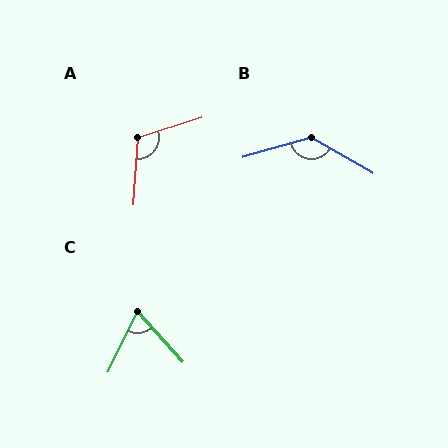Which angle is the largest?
B, at approximately 134 degrees.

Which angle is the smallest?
C, at approximately 68 degrees.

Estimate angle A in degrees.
Approximately 111 degrees.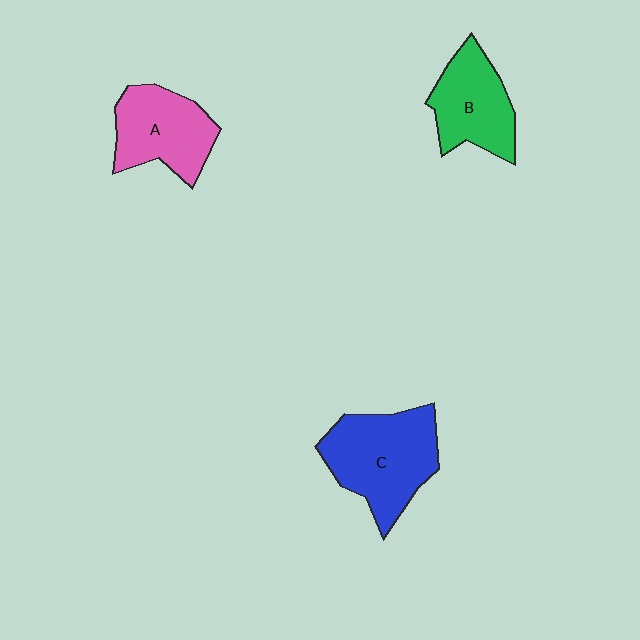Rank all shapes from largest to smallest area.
From largest to smallest: C (blue), A (pink), B (green).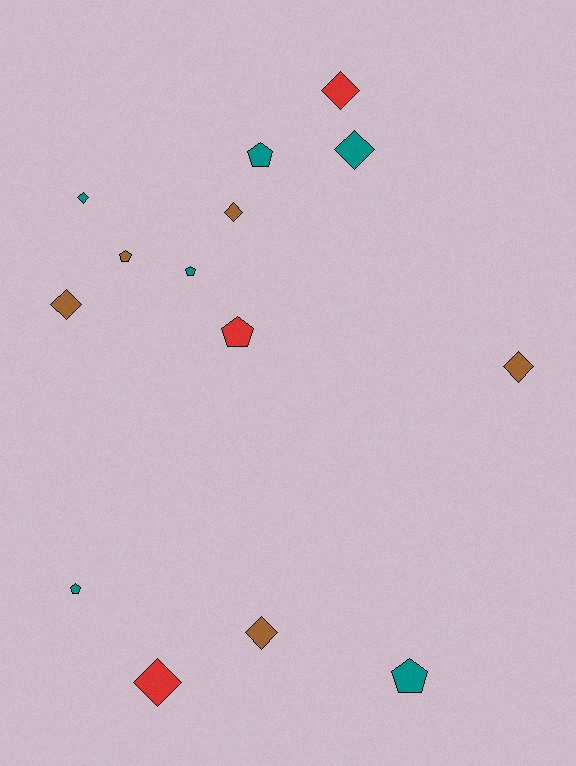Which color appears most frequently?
Teal, with 6 objects.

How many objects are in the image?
There are 14 objects.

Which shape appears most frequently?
Diamond, with 8 objects.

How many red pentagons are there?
There is 1 red pentagon.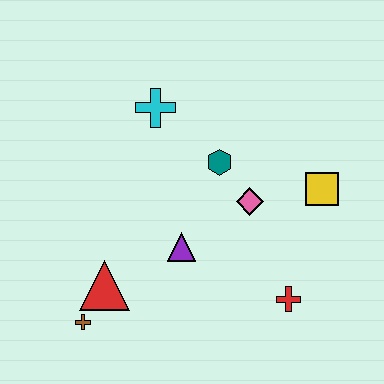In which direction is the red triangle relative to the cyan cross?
The red triangle is below the cyan cross.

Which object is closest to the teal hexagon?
The pink diamond is closest to the teal hexagon.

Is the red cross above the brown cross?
Yes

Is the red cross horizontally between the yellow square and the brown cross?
Yes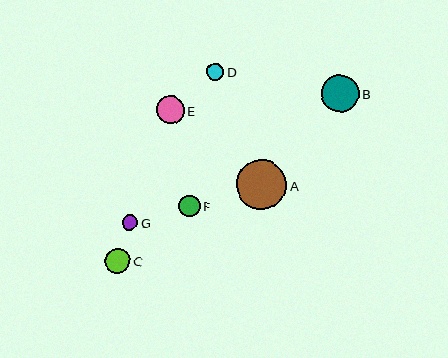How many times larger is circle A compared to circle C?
Circle A is approximately 2.0 times the size of circle C.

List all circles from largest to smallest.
From largest to smallest: A, B, E, C, F, D, G.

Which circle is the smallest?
Circle G is the smallest with a size of approximately 16 pixels.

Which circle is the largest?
Circle A is the largest with a size of approximately 50 pixels.